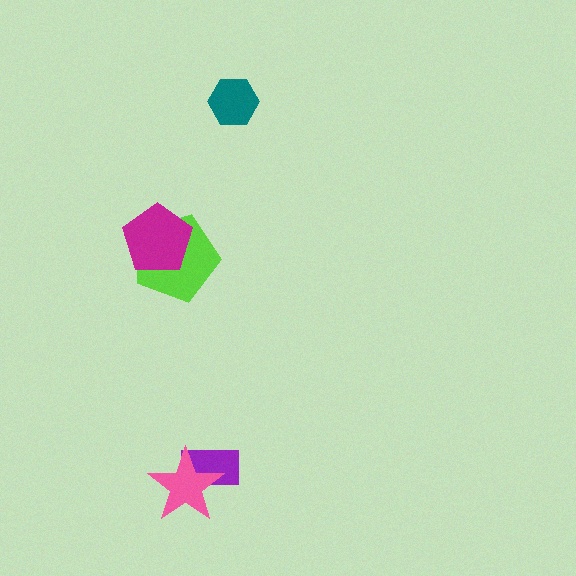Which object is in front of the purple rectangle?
The pink star is in front of the purple rectangle.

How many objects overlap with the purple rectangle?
1 object overlaps with the purple rectangle.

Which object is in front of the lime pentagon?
The magenta pentagon is in front of the lime pentagon.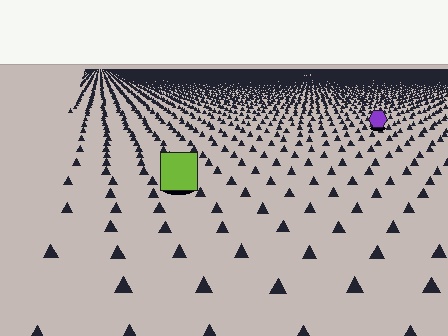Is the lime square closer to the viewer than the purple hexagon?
Yes. The lime square is closer — you can tell from the texture gradient: the ground texture is coarser near it.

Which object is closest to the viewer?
The lime square is closest. The texture marks near it are larger and more spread out.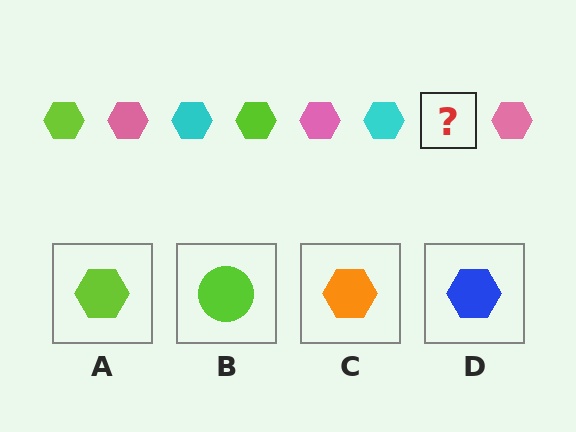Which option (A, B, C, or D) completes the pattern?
A.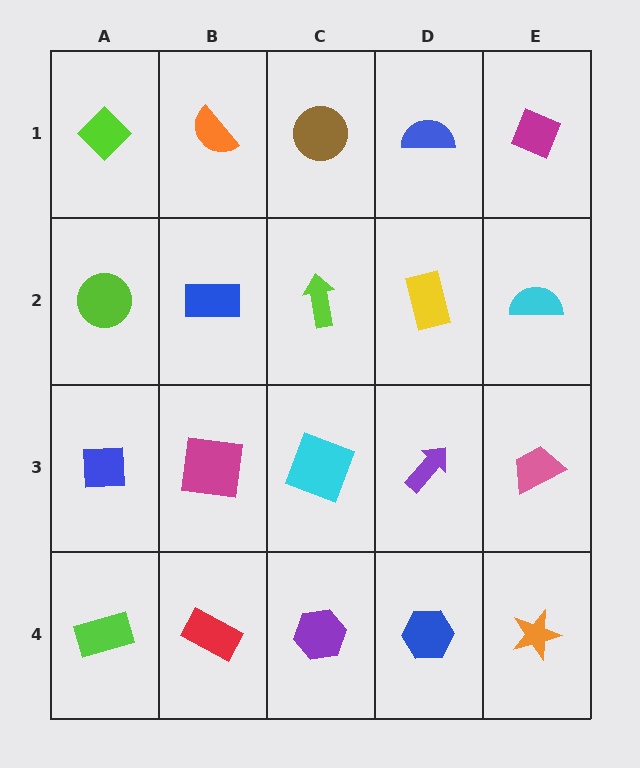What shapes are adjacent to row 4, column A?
A blue square (row 3, column A), a red rectangle (row 4, column B).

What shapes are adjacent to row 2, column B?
An orange semicircle (row 1, column B), a magenta square (row 3, column B), a lime circle (row 2, column A), a lime arrow (row 2, column C).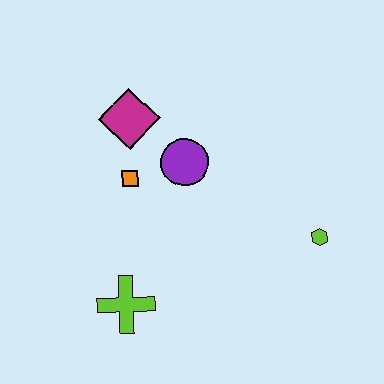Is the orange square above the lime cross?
Yes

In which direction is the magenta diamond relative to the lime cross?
The magenta diamond is above the lime cross.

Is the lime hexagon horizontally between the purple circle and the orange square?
No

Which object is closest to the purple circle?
The orange square is closest to the purple circle.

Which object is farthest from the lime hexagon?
The magenta diamond is farthest from the lime hexagon.